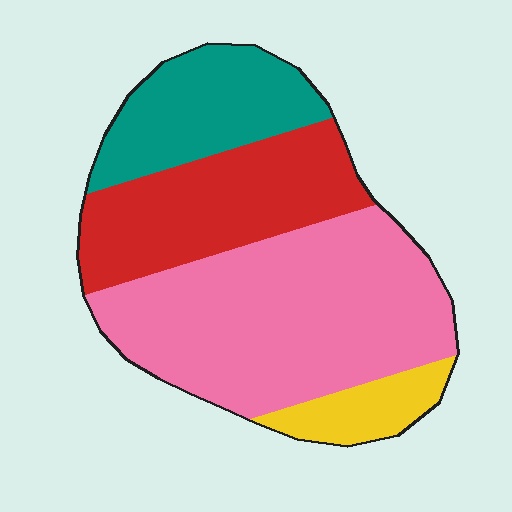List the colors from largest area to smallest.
From largest to smallest: pink, red, teal, yellow.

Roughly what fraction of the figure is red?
Red takes up about one quarter (1/4) of the figure.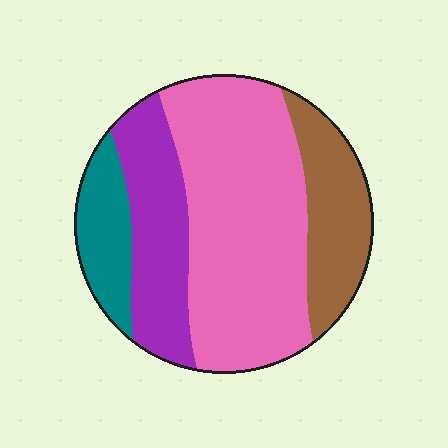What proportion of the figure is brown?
Brown takes up about one sixth (1/6) of the figure.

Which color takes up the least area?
Teal, at roughly 10%.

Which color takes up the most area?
Pink, at roughly 50%.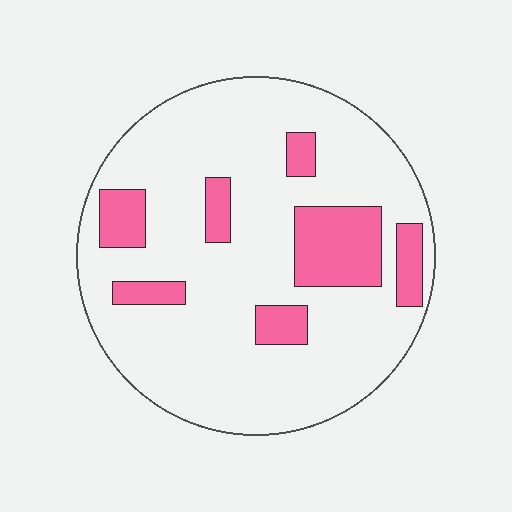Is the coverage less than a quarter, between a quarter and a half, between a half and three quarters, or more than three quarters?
Less than a quarter.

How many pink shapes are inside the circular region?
7.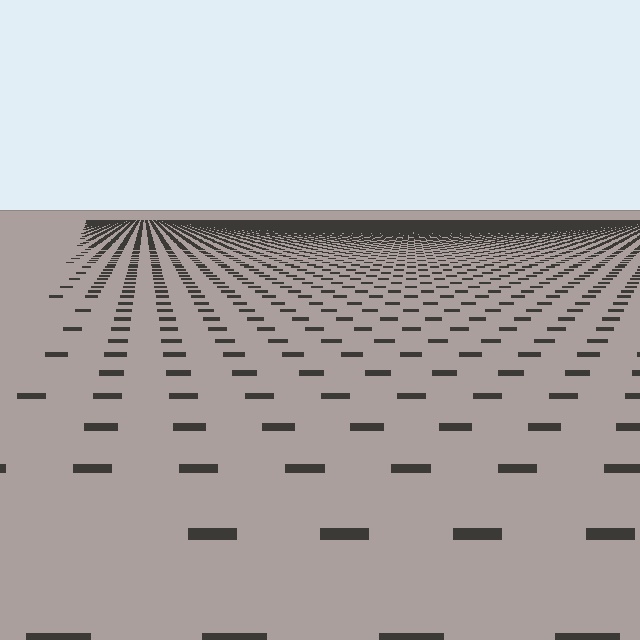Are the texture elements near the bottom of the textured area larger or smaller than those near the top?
Larger. Near the bottom, elements are closer to the viewer and appear at a bigger on-screen size.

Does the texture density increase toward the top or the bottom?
Density increases toward the top.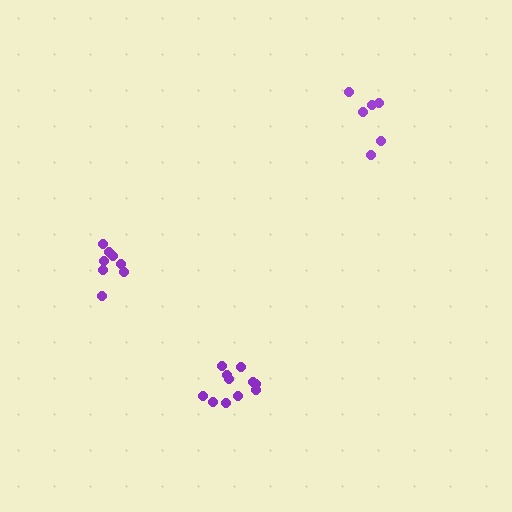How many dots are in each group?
Group 1: 8 dots, Group 2: 11 dots, Group 3: 6 dots (25 total).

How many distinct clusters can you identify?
There are 3 distinct clusters.